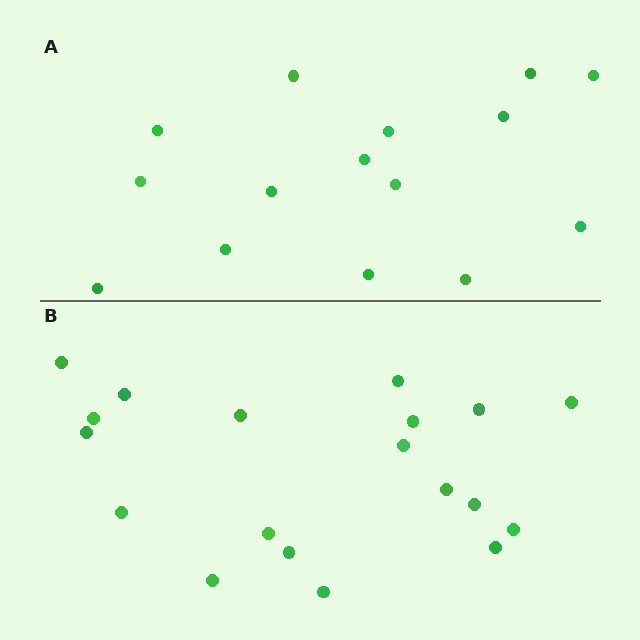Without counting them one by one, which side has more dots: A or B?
Region B (the bottom region) has more dots.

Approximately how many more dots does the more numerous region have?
Region B has about 4 more dots than region A.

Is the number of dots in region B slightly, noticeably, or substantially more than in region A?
Region B has noticeably more, but not dramatically so. The ratio is roughly 1.3 to 1.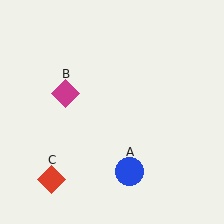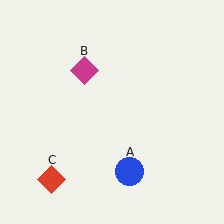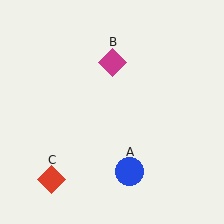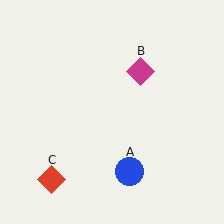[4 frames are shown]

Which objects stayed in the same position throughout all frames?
Blue circle (object A) and red diamond (object C) remained stationary.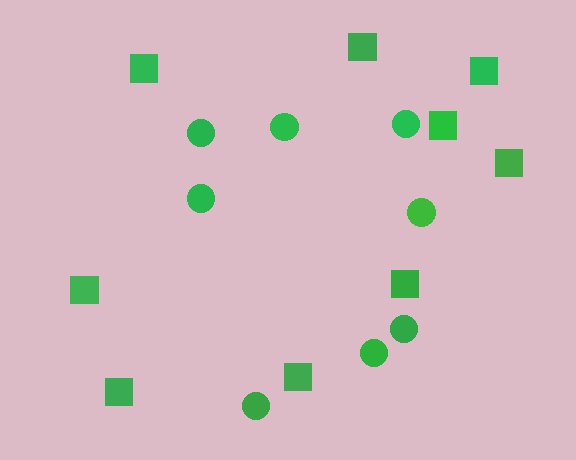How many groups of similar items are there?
There are 2 groups: one group of circles (8) and one group of squares (9).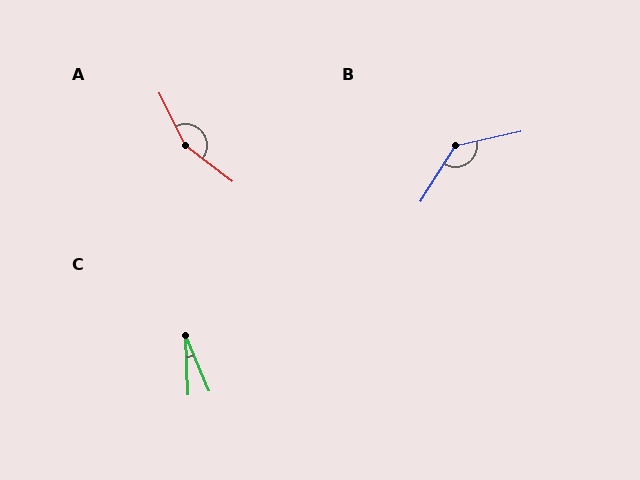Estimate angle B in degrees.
Approximately 135 degrees.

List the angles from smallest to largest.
C (20°), B (135°), A (152°).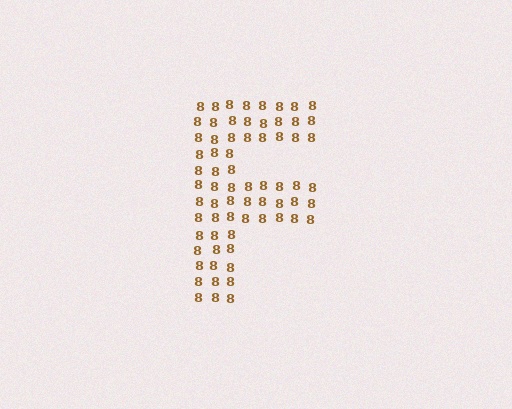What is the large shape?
The large shape is the letter F.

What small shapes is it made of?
It is made of small digit 8's.